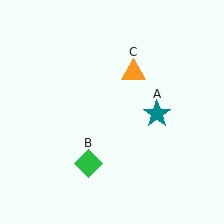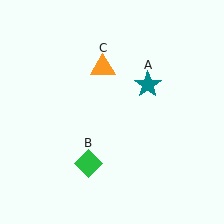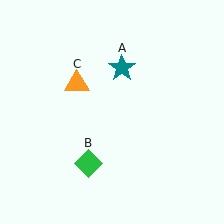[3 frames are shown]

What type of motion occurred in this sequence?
The teal star (object A), orange triangle (object C) rotated counterclockwise around the center of the scene.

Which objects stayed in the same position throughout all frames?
Green diamond (object B) remained stationary.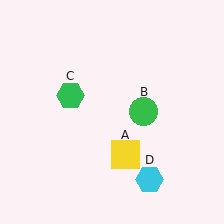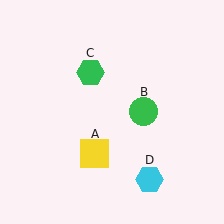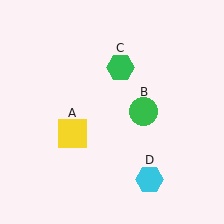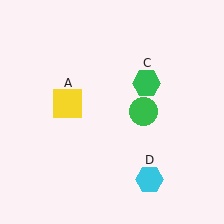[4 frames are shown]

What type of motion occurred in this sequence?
The yellow square (object A), green hexagon (object C) rotated clockwise around the center of the scene.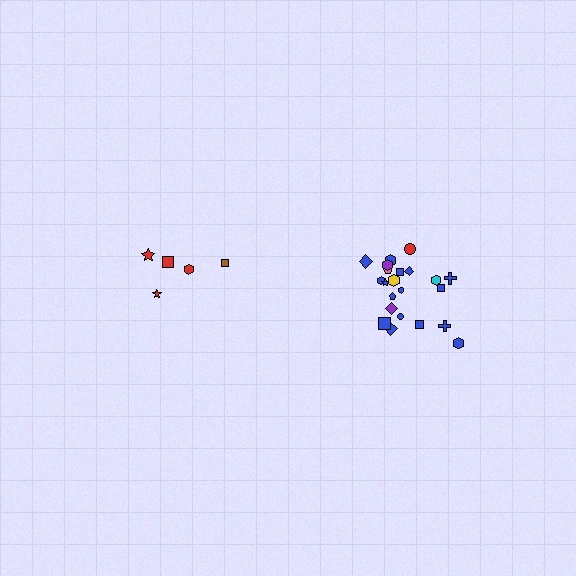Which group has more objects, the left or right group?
The right group.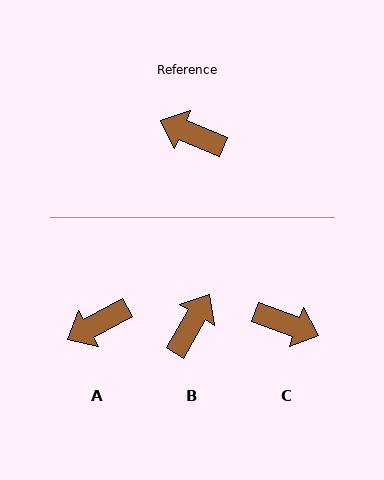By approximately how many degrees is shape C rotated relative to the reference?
Approximately 177 degrees clockwise.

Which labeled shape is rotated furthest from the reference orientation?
C, about 177 degrees away.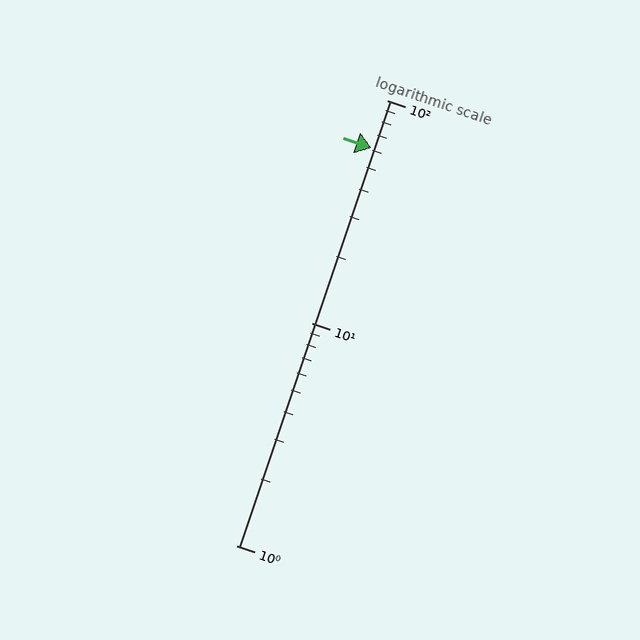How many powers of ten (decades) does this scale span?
The scale spans 2 decades, from 1 to 100.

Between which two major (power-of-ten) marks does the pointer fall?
The pointer is between 10 and 100.